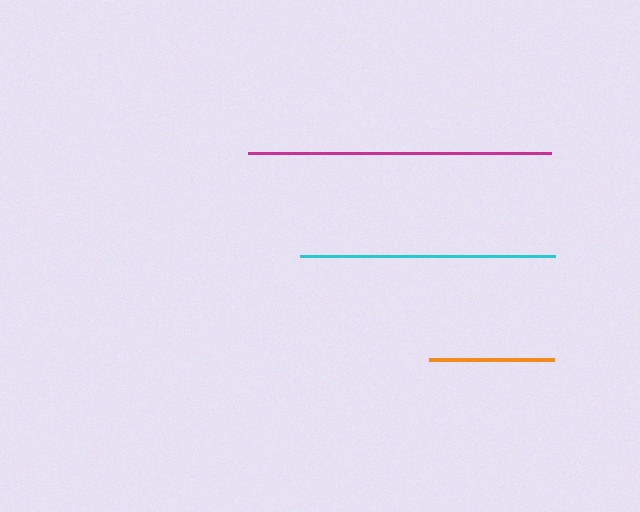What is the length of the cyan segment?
The cyan segment is approximately 255 pixels long.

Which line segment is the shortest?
The orange line is the shortest at approximately 125 pixels.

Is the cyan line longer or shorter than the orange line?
The cyan line is longer than the orange line.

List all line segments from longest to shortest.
From longest to shortest: magenta, cyan, orange.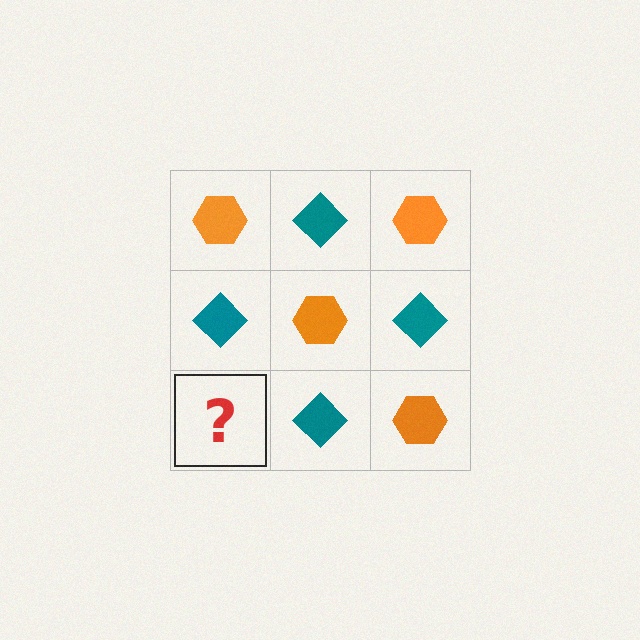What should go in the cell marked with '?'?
The missing cell should contain an orange hexagon.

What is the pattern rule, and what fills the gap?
The rule is that it alternates orange hexagon and teal diamond in a checkerboard pattern. The gap should be filled with an orange hexagon.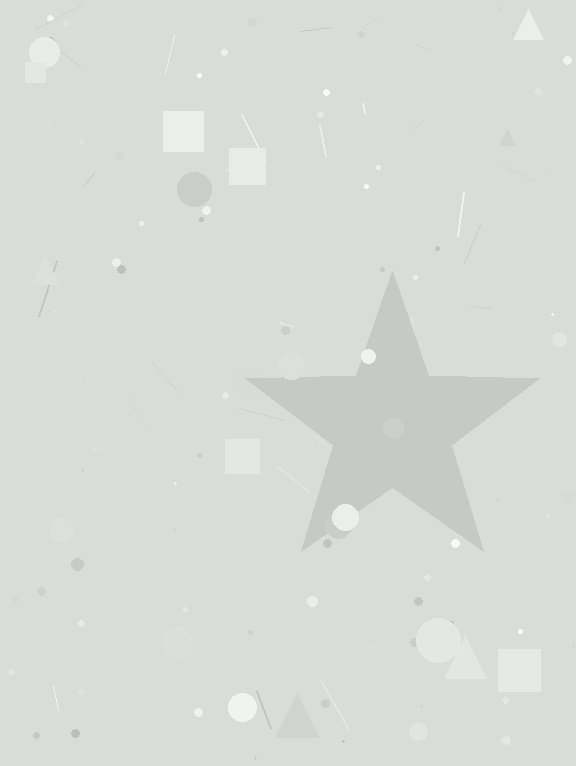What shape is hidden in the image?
A star is hidden in the image.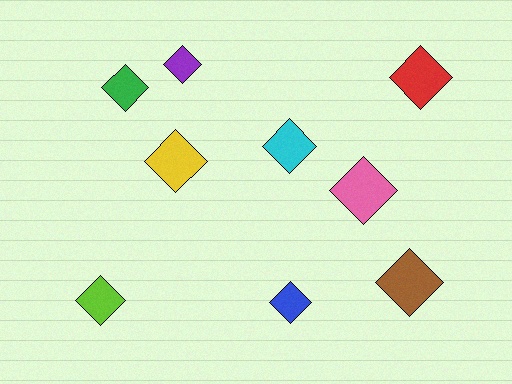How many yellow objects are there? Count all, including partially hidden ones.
There is 1 yellow object.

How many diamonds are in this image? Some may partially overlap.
There are 9 diamonds.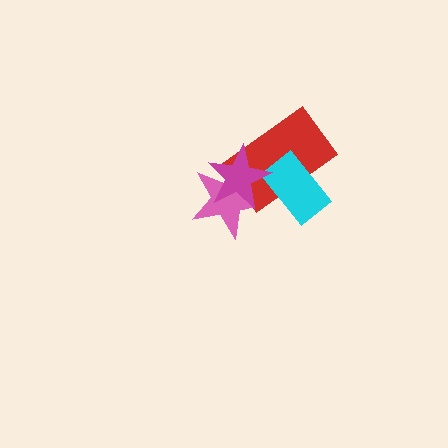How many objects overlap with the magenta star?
3 objects overlap with the magenta star.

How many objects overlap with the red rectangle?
3 objects overlap with the red rectangle.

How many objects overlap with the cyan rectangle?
2 objects overlap with the cyan rectangle.